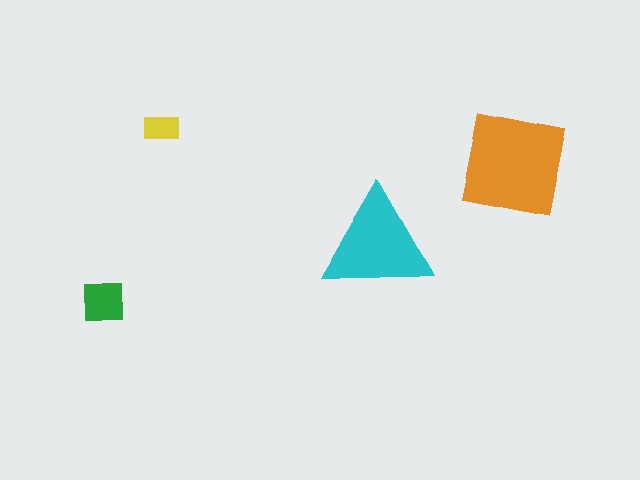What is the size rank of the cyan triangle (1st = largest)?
2nd.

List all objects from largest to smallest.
The orange square, the cyan triangle, the green square, the yellow rectangle.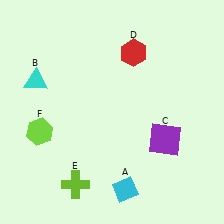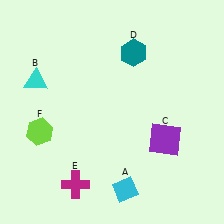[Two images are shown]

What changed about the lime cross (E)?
In Image 1, E is lime. In Image 2, it changed to magenta.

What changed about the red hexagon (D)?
In Image 1, D is red. In Image 2, it changed to teal.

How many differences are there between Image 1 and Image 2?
There are 2 differences between the two images.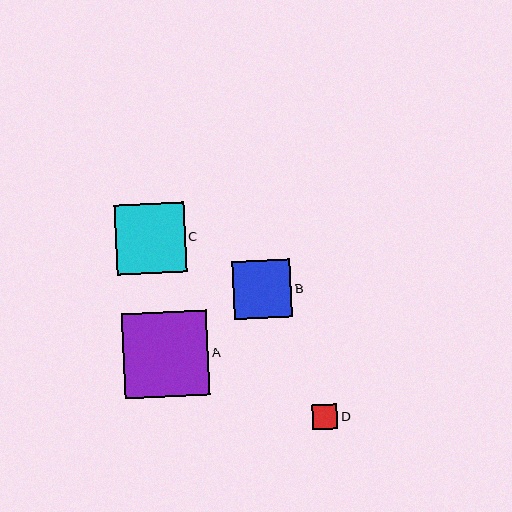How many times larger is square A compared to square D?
Square A is approximately 3.4 times the size of square D.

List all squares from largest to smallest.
From largest to smallest: A, C, B, D.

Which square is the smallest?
Square D is the smallest with a size of approximately 25 pixels.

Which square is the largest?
Square A is the largest with a size of approximately 85 pixels.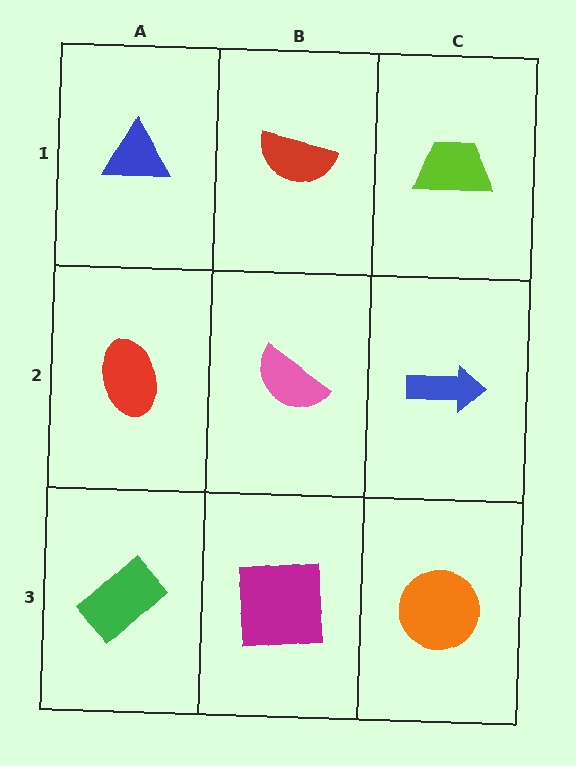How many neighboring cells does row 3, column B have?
3.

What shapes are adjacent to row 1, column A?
A red ellipse (row 2, column A), a red semicircle (row 1, column B).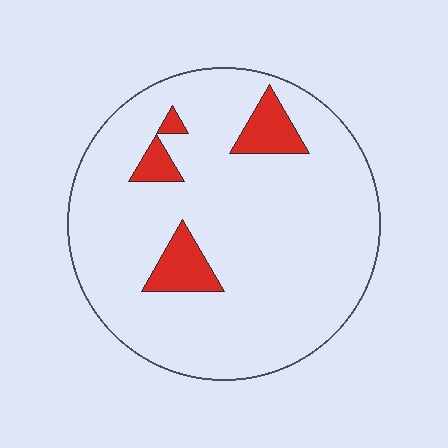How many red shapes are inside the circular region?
4.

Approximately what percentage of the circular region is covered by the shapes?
Approximately 10%.